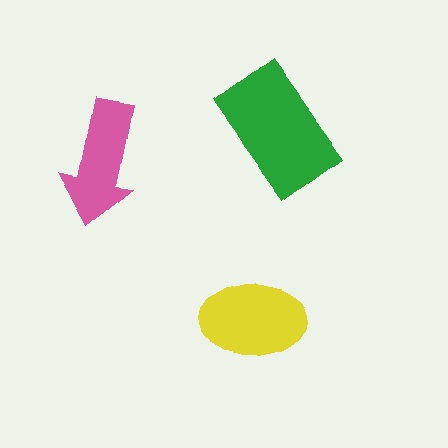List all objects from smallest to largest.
The pink arrow, the yellow ellipse, the green rectangle.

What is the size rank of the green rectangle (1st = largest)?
1st.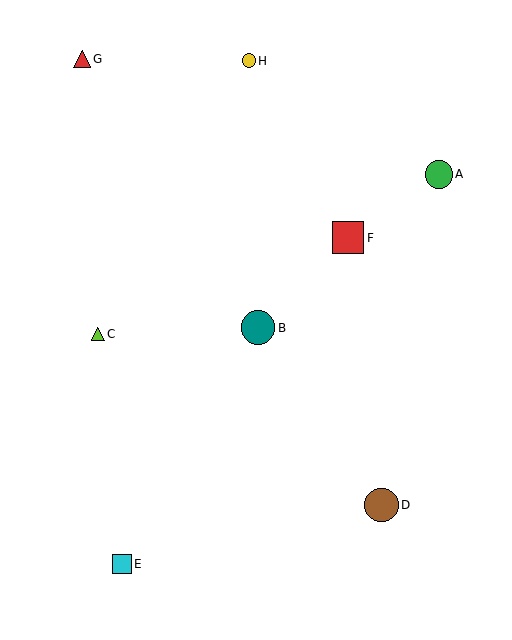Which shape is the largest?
The teal circle (labeled B) is the largest.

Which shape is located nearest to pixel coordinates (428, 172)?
The green circle (labeled A) at (439, 175) is nearest to that location.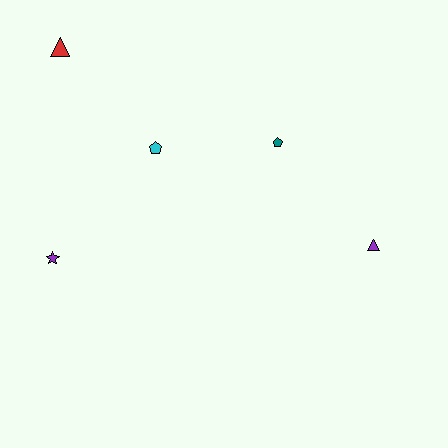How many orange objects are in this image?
There are no orange objects.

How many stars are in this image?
There is 1 star.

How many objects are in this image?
There are 5 objects.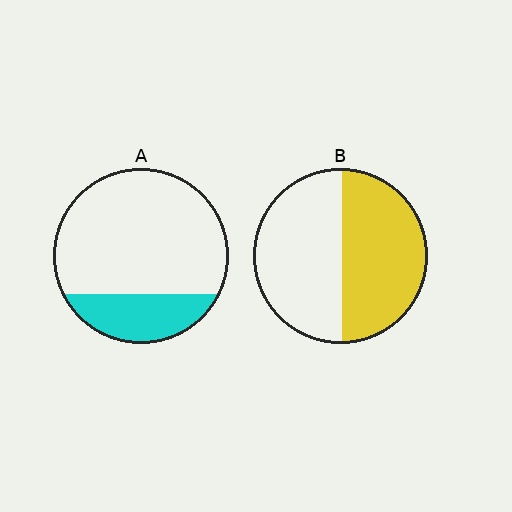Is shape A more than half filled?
No.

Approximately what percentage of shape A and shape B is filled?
A is approximately 25% and B is approximately 50%.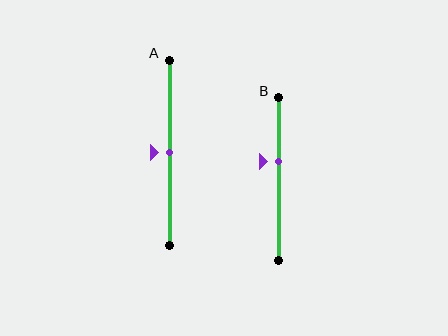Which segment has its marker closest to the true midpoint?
Segment A has its marker closest to the true midpoint.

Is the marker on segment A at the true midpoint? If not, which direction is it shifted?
Yes, the marker on segment A is at the true midpoint.